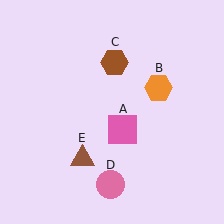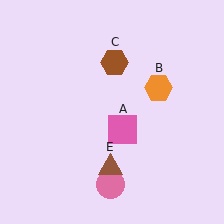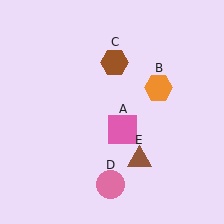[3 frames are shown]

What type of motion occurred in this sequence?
The brown triangle (object E) rotated counterclockwise around the center of the scene.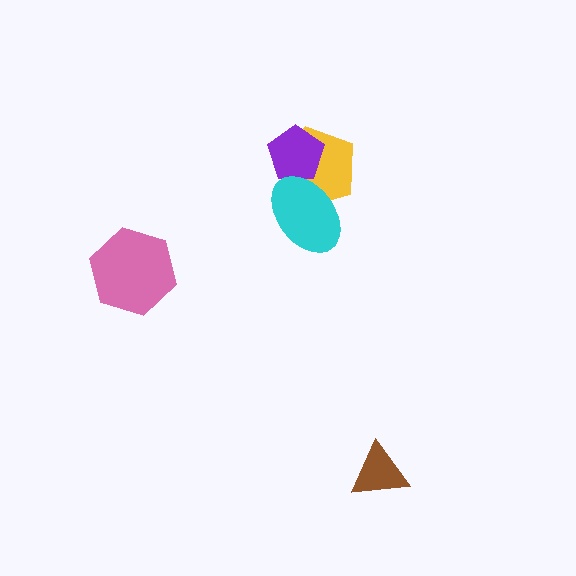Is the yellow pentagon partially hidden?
Yes, it is partially covered by another shape.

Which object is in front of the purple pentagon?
The cyan ellipse is in front of the purple pentagon.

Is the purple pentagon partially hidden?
Yes, it is partially covered by another shape.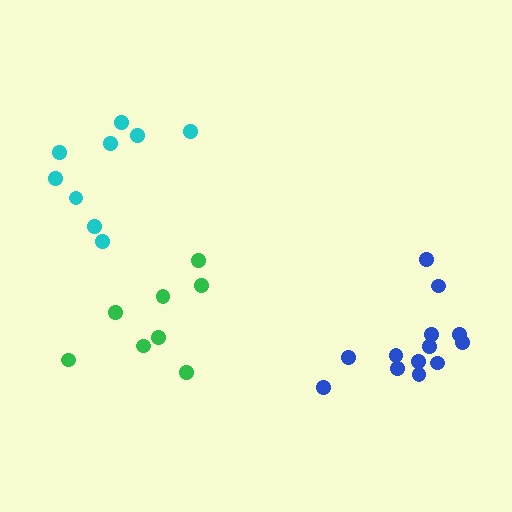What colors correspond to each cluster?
The clusters are colored: blue, cyan, green.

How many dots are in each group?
Group 1: 13 dots, Group 2: 9 dots, Group 3: 8 dots (30 total).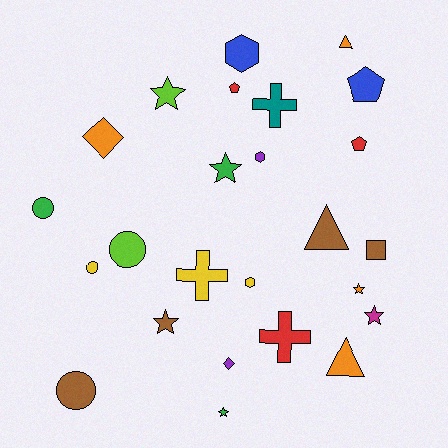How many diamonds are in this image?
There are 2 diamonds.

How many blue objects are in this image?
There are 2 blue objects.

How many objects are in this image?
There are 25 objects.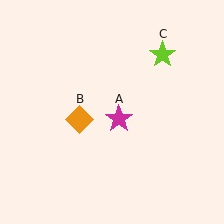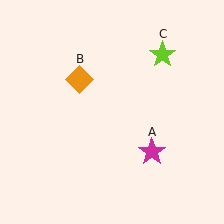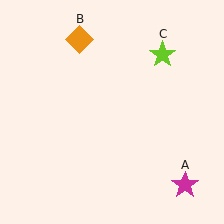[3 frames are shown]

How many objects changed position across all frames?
2 objects changed position: magenta star (object A), orange diamond (object B).